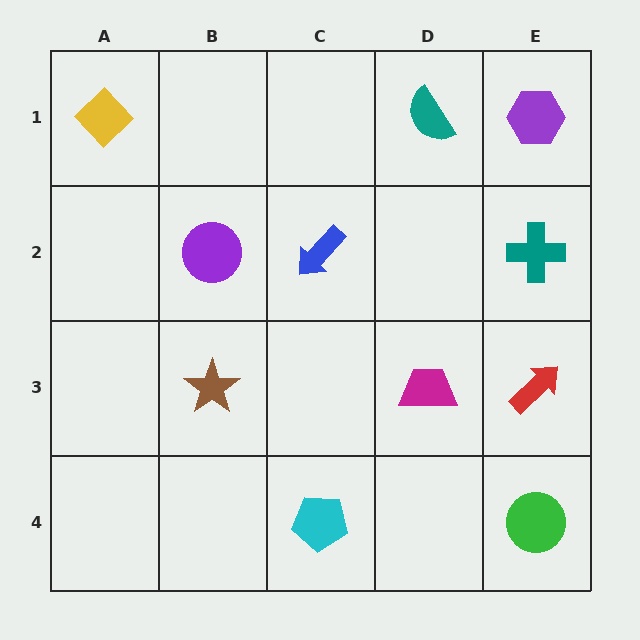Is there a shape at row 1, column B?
No, that cell is empty.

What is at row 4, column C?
A cyan pentagon.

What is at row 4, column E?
A green circle.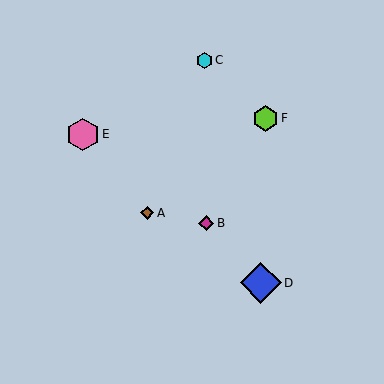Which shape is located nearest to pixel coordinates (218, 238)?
The magenta diamond (labeled B) at (206, 223) is nearest to that location.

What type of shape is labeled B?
Shape B is a magenta diamond.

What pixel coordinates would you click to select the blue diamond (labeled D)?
Click at (261, 283) to select the blue diamond D.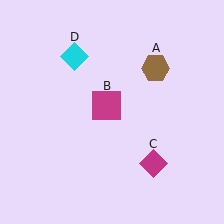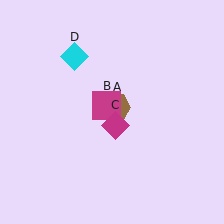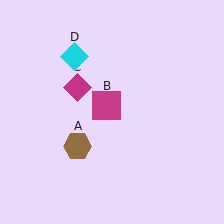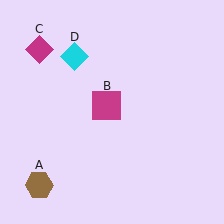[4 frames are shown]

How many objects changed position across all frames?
2 objects changed position: brown hexagon (object A), magenta diamond (object C).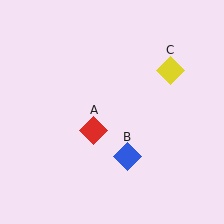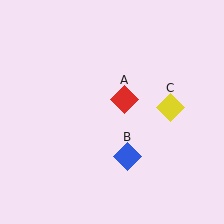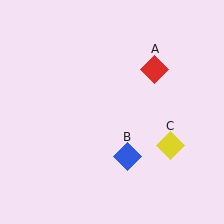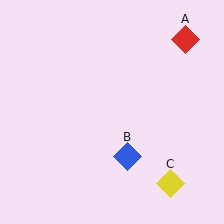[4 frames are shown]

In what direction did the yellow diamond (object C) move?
The yellow diamond (object C) moved down.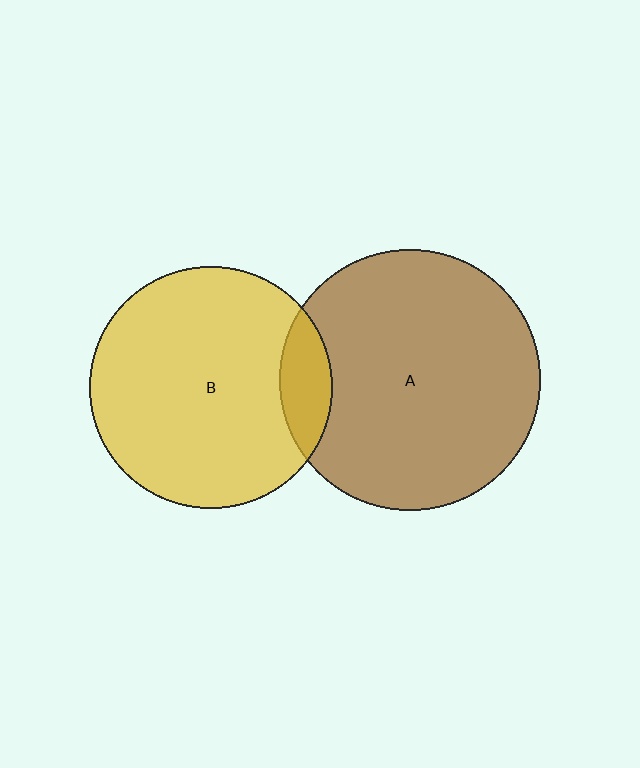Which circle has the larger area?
Circle A (brown).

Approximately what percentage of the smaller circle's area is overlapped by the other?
Approximately 10%.